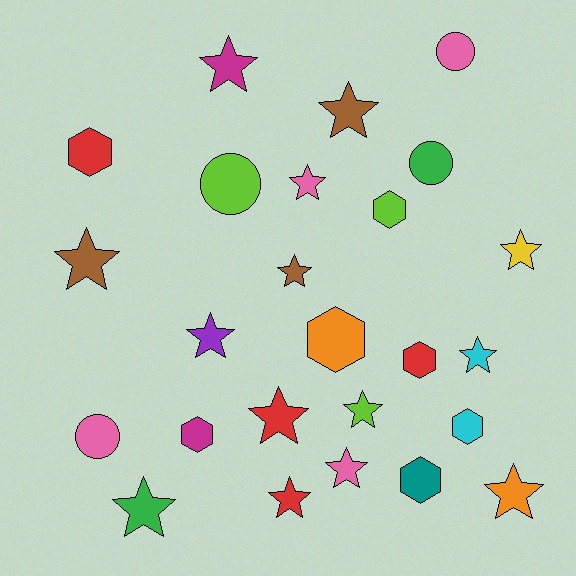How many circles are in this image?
There are 4 circles.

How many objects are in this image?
There are 25 objects.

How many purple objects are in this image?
There is 1 purple object.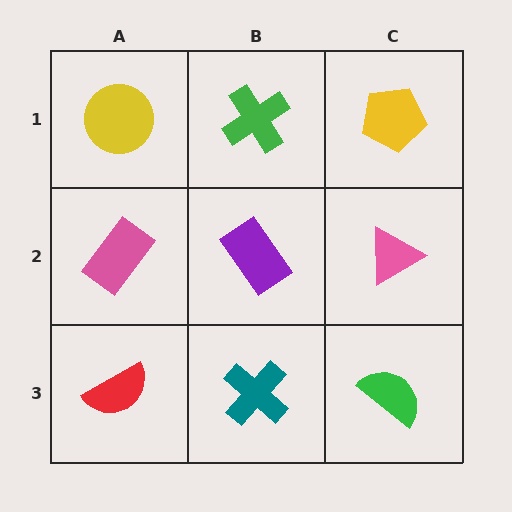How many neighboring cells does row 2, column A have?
3.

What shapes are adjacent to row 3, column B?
A purple rectangle (row 2, column B), a red semicircle (row 3, column A), a green semicircle (row 3, column C).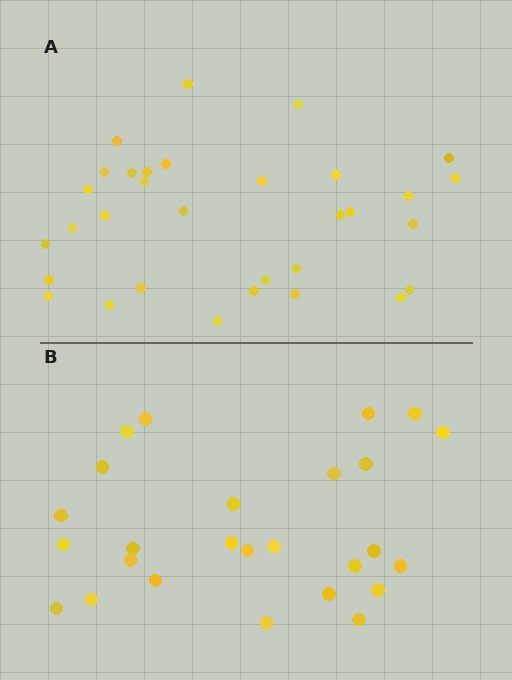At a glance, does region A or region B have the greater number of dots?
Region A (the top region) has more dots.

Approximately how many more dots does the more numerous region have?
Region A has about 6 more dots than region B.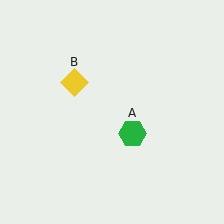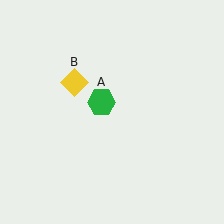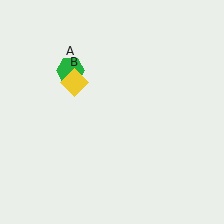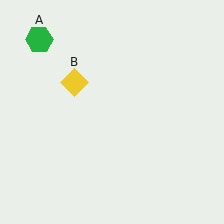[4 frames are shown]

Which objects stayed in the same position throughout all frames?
Yellow diamond (object B) remained stationary.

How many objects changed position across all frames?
1 object changed position: green hexagon (object A).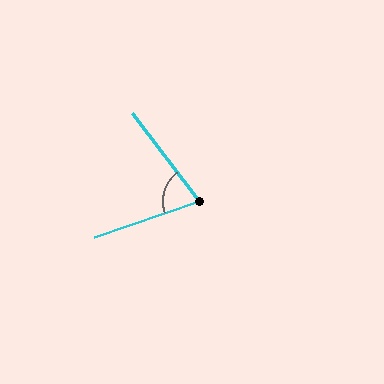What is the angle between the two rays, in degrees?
Approximately 72 degrees.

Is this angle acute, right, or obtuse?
It is acute.